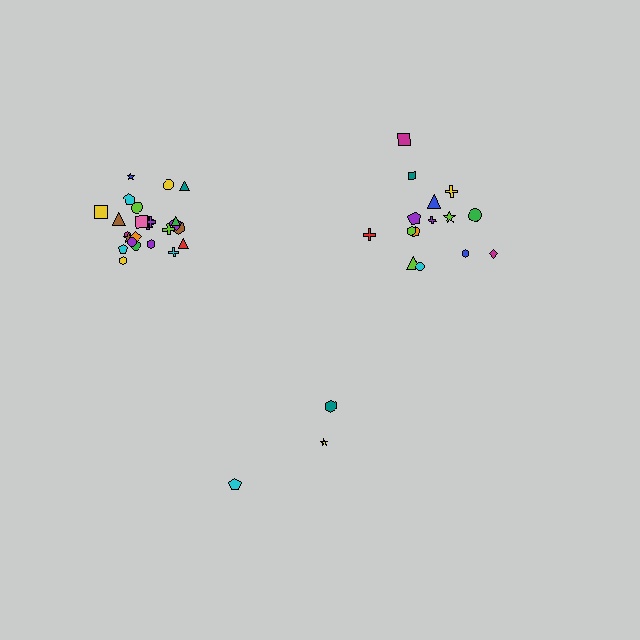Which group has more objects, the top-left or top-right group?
The top-left group.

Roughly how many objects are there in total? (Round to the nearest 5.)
Roughly 45 objects in total.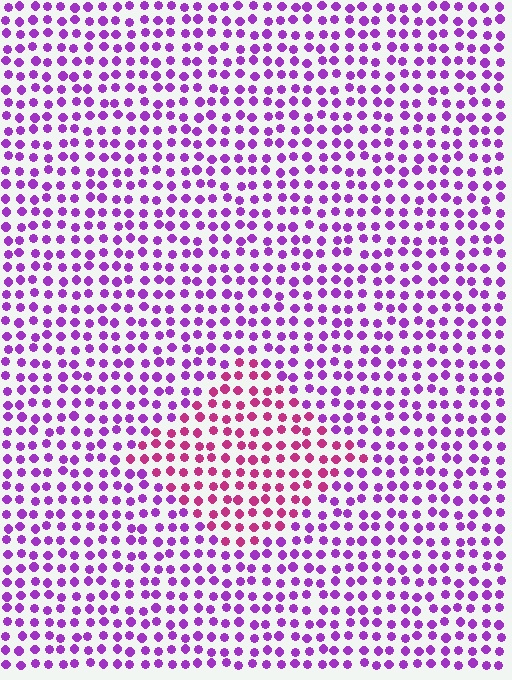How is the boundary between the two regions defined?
The boundary is defined purely by a slight shift in hue (about 40 degrees). Spacing, size, and orientation are identical on both sides.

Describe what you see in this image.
The image is filled with small purple elements in a uniform arrangement. A diamond-shaped region is visible where the elements are tinted to a slightly different hue, forming a subtle color boundary.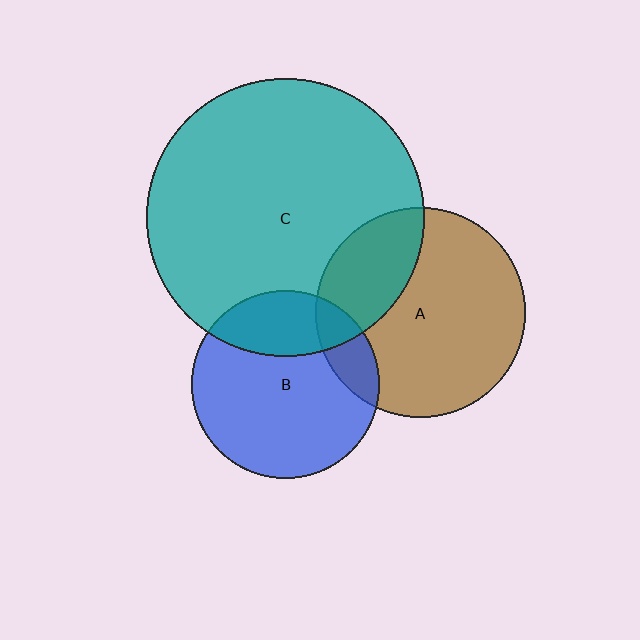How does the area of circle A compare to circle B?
Approximately 1.2 times.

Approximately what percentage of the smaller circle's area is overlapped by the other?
Approximately 15%.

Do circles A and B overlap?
Yes.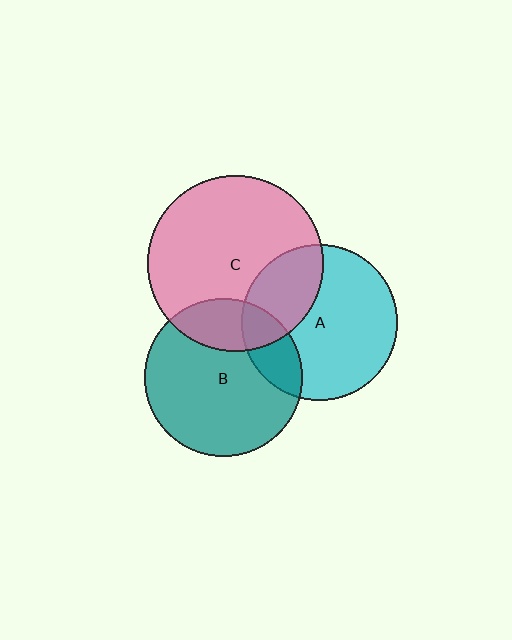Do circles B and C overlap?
Yes.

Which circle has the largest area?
Circle C (pink).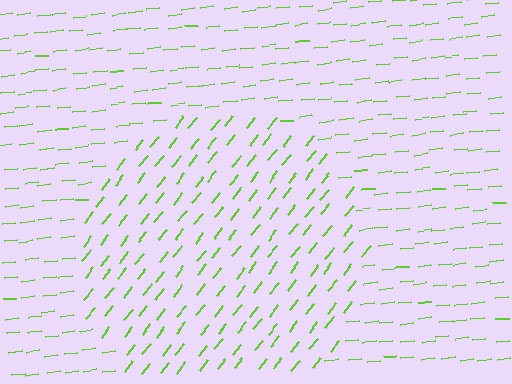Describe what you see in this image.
The image is filled with small lime line segments. A circle region in the image has lines oriented differently from the surrounding lines, creating a visible texture boundary.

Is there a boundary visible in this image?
Yes, there is a texture boundary formed by a change in line orientation.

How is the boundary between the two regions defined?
The boundary is defined purely by a change in line orientation (approximately 45 degrees difference). All lines are the same color and thickness.